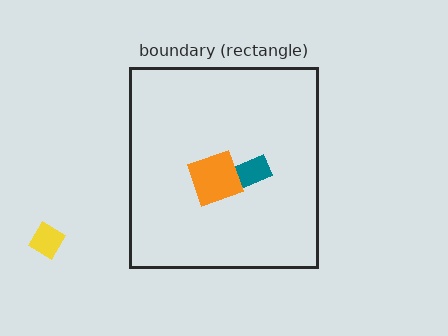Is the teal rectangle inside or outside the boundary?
Inside.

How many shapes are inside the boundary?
2 inside, 1 outside.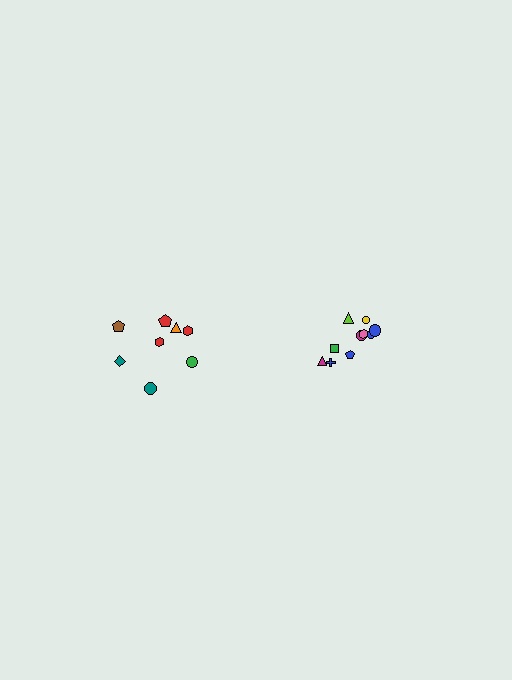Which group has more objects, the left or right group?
The right group.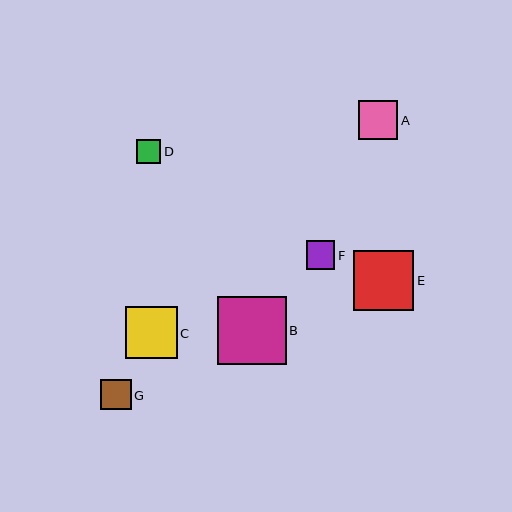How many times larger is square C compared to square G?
Square C is approximately 1.7 times the size of square G.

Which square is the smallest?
Square D is the smallest with a size of approximately 24 pixels.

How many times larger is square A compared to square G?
Square A is approximately 1.3 times the size of square G.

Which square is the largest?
Square B is the largest with a size of approximately 68 pixels.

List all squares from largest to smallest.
From largest to smallest: B, E, C, A, G, F, D.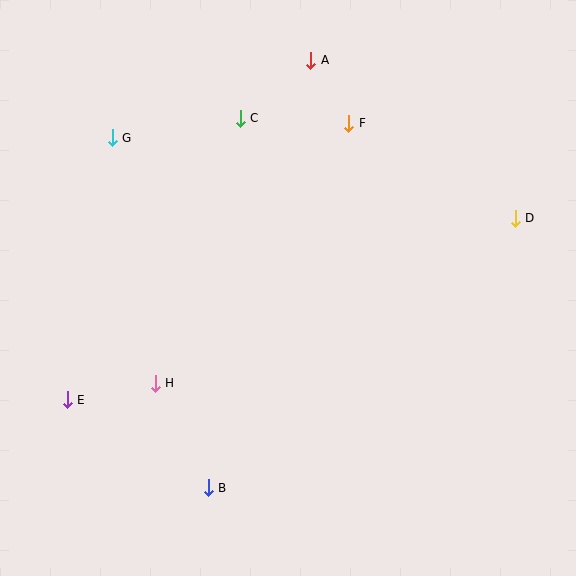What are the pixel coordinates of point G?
Point G is at (112, 138).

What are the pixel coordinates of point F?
Point F is at (349, 123).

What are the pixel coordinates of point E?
Point E is at (67, 400).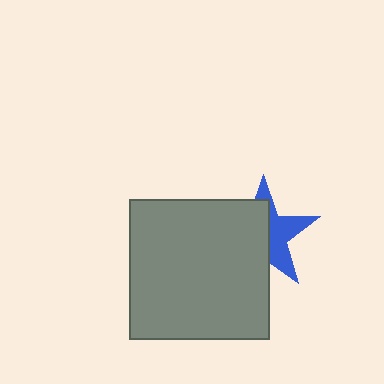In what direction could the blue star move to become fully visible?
The blue star could move right. That would shift it out from behind the gray square entirely.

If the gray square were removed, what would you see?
You would see the complete blue star.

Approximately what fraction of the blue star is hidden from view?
Roughly 56% of the blue star is hidden behind the gray square.